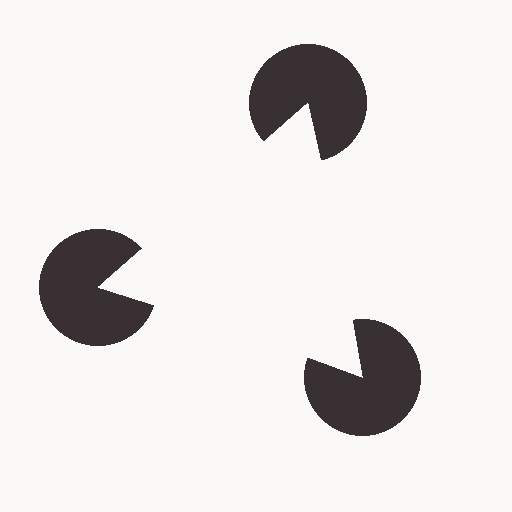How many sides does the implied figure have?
3 sides.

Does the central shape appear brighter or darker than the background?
It typically appears slightly brighter than the background, even though no actual brightness change is drawn.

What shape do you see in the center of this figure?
An illusory triangle — its edges are inferred from the aligned wedge cuts in the pac-man discs, not physically drawn.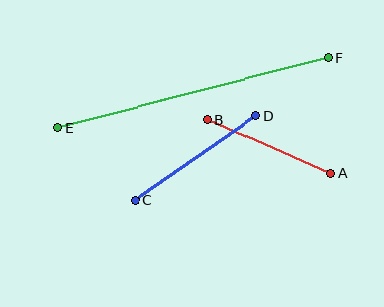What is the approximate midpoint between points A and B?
The midpoint is at approximately (269, 146) pixels.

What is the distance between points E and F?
The distance is approximately 280 pixels.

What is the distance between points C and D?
The distance is approximately 147 pixels.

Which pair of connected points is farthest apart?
Points E and F are farthest apart.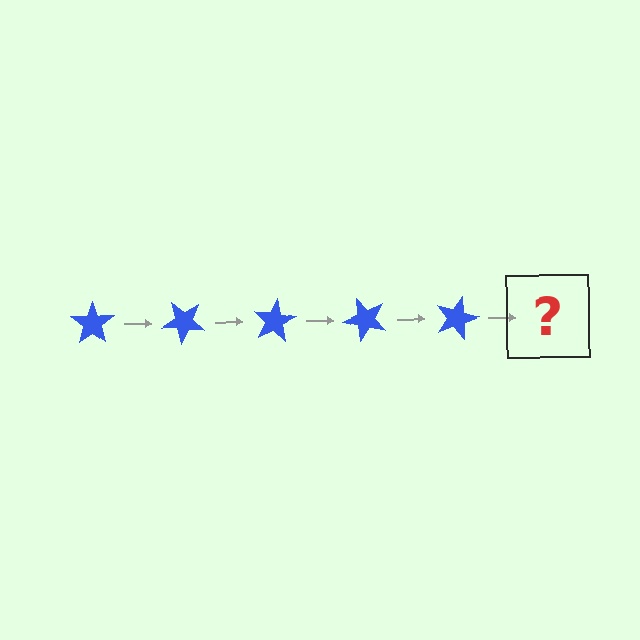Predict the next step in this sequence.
The next step is a blue star rotated 200 degrees.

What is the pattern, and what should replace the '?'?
The pattern is that the star rotates 40 degrees each step. The '?' should be a blue star rotated 200 degrees.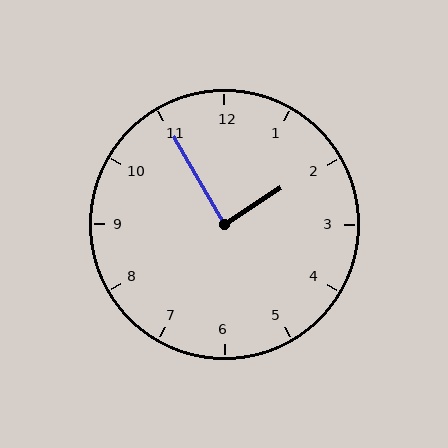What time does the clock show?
1:55.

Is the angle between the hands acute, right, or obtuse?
It is right.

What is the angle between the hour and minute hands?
Approximately 88 degrees.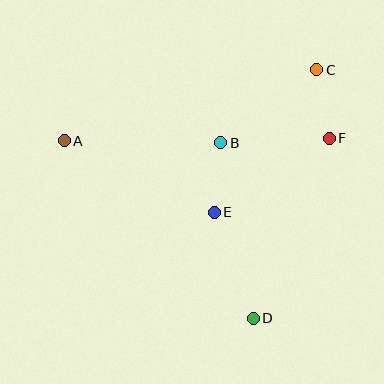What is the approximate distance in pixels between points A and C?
The distance between A and C is approximately 262 pixels.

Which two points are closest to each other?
Points C and F are closest to each other.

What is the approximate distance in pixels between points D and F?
The distance between D and F is approximately 195 pixels.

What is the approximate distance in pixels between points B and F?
The distance between B and F is approximately 109 pixels.